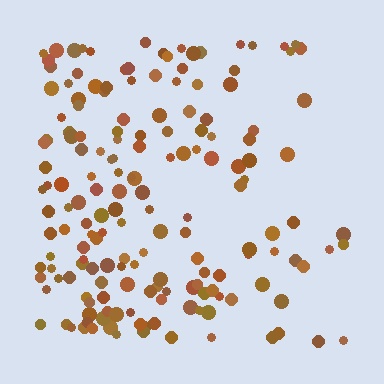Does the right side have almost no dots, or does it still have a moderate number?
Still a moderate number, just noticeably fewer than the left.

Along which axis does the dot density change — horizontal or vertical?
Horizontal.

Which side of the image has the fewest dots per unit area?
The right.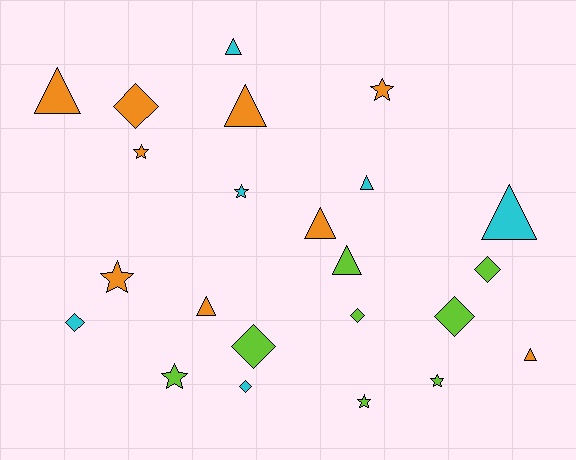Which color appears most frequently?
Orange, with 9 objects.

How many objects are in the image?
There are 23 objects.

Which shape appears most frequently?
Triangle, with 9 objects.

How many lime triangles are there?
There is 1 lime triangle.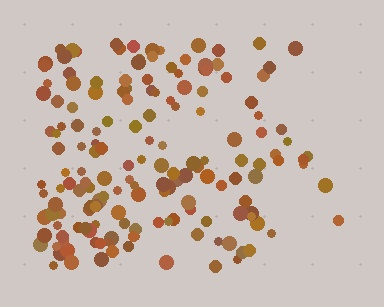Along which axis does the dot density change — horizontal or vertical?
Horizontal.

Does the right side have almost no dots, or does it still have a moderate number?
Still a moderate number, just noticeably fewer than the left.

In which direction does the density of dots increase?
From right to left, with the left side densest.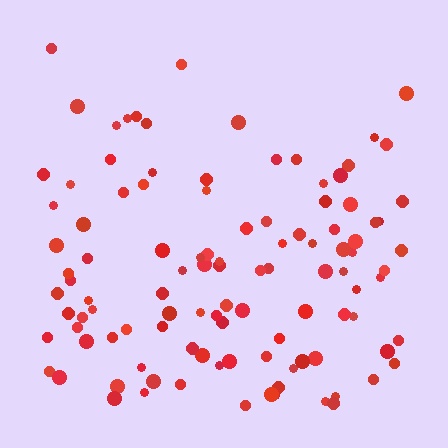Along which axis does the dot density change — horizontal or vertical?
Vertical.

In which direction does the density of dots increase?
From top to bottom, with the bottom side densest.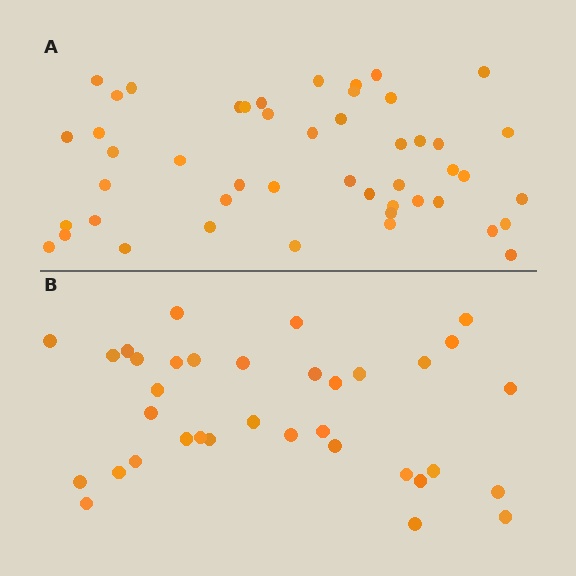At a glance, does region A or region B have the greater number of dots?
Region A (the top region) has more dots.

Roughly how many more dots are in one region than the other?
Region A has approximately 15 more dots than region B.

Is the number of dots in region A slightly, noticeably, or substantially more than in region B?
Region A has noticeably more, but not dramatically so. The ratio is roughly 1.4 to 1.